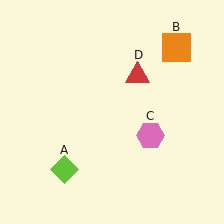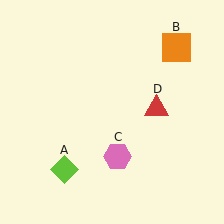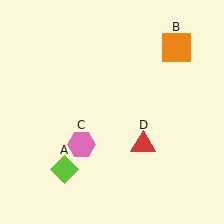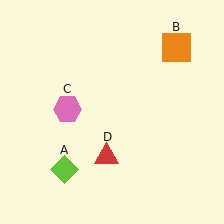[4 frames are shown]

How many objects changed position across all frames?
2 objects changed position: pink hexagon (object C), red triangle (object D).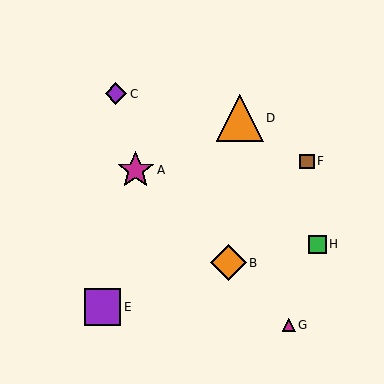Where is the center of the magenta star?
The center of the magenta star is at (136, 170).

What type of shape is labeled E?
Shape E is a purple square.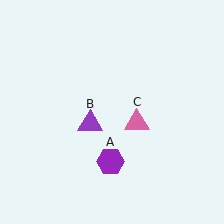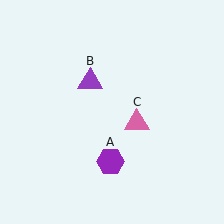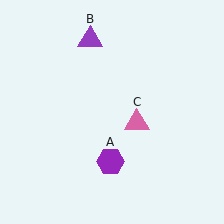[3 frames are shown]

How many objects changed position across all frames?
1 object changed position: purple triangle (object B).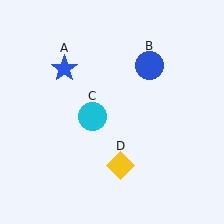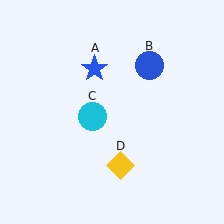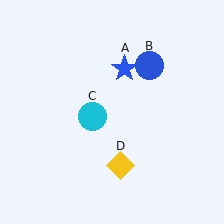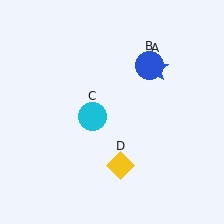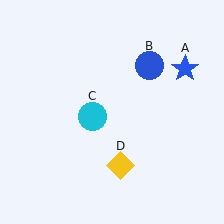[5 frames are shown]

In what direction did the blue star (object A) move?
The blue star (object A) moved right.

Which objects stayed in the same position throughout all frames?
Blue circle (object B) and cyan circle (object C) and yellow diamond (object D) remained stationary.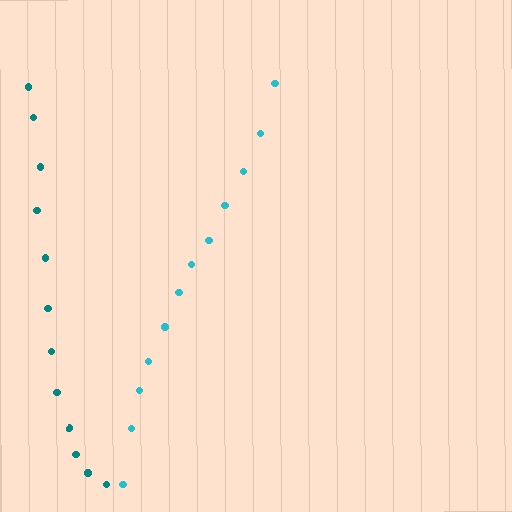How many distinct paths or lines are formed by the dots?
There are 2 distinct paths.